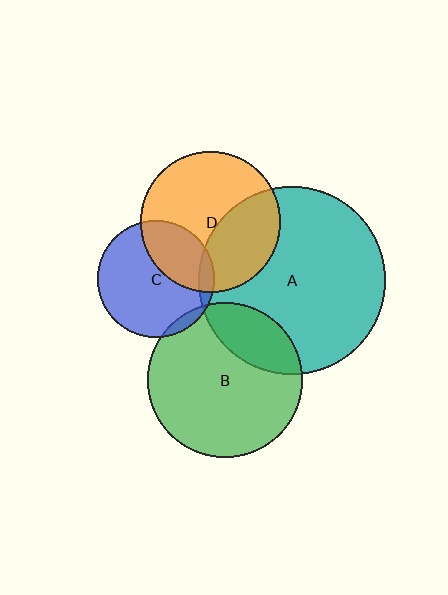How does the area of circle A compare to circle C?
Approximately 2.6 times.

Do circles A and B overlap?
Yes.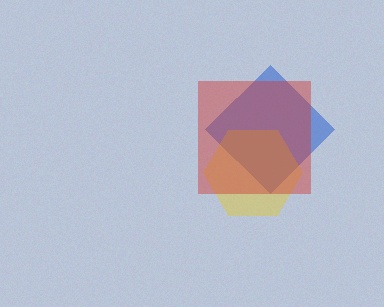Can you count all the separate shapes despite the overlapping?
Yes, there are 3 separate shapes.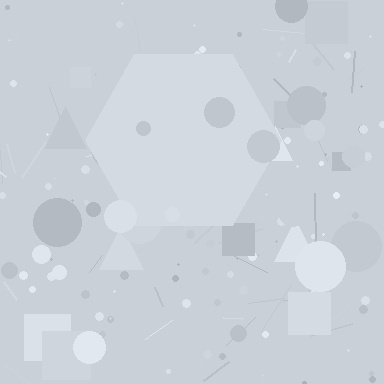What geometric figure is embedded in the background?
A hexagon is embedded in the background.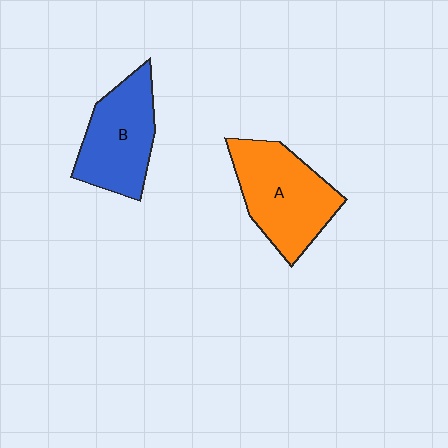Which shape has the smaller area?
Shape B (blue).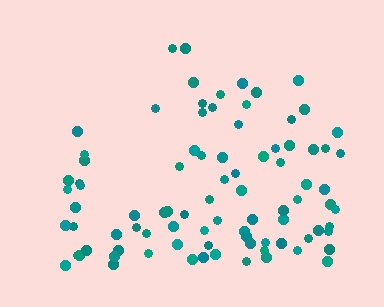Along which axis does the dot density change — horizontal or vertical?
Vertical.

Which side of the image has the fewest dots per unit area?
The top.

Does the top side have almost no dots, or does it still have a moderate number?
Still a moderate number, just noticeably fewer than the bottom.